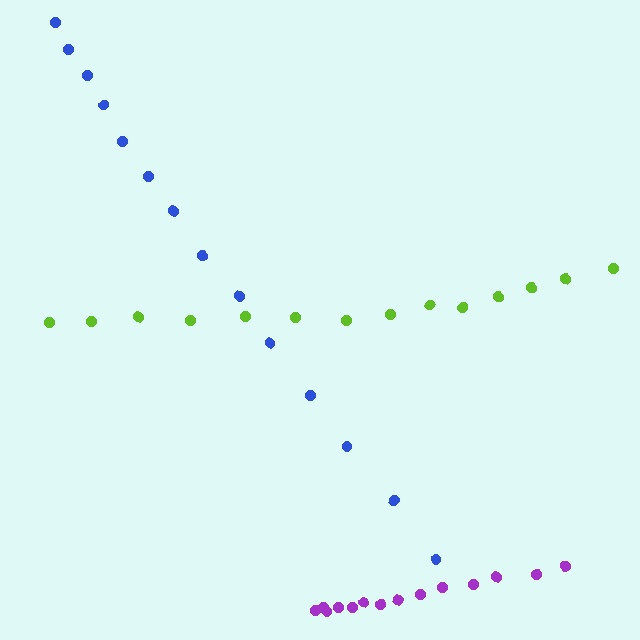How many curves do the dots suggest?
There are 3 distinct paths.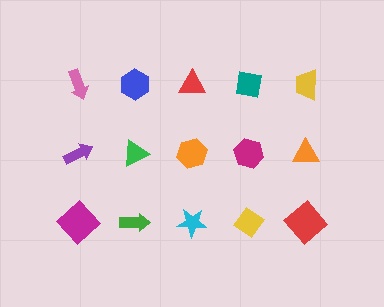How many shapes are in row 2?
5 shapes.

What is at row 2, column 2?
A green triangle.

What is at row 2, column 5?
An orange triangle.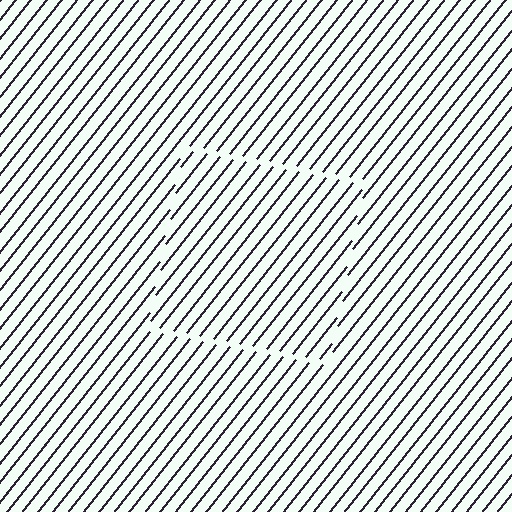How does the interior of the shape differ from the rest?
The interior of the shape contains the same grating, shifted by half a period — the contour is defined by the phase discontinuity where line-ends from the inner and outer gratings abut.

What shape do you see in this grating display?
An illusory square. The interior of the shape contains the same grating, shifted by half a period — the contour is defined by the phase discontinuity where line-ends from the inner and outer gratings abut.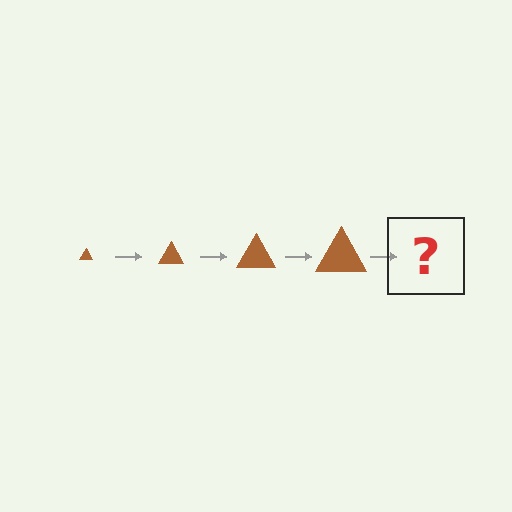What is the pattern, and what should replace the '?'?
The pattern is that the triangle gets progressively larger each step. The '?' should be a brown triangle, larger than the previous one.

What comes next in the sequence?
The next element should be a brown triangle, larger than the previous one.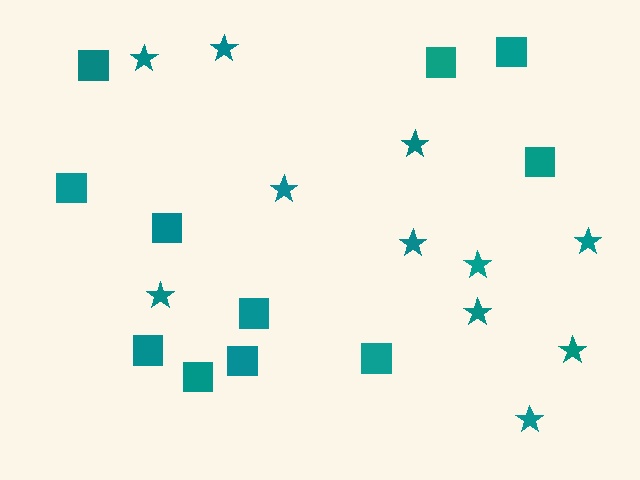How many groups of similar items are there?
There are 2 groups: one group of squares (11) and one group of stars (11).